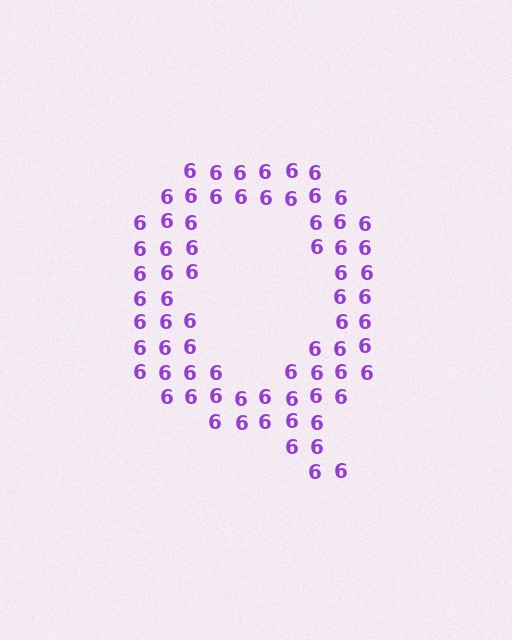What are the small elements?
The small elements are digit 6's.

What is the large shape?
The large shape is the letter Q.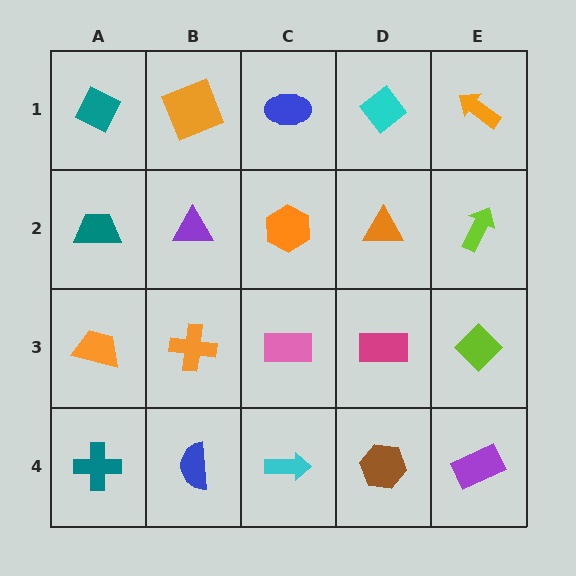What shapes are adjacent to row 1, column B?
A purple triangle (row 2, column B), a teal diamond (row 1, column A), a blue ellipse (row 1, column C).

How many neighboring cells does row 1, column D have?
3.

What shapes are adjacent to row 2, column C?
A blue ellipse (row 1, column C), a pink rectangle (row 3, column C), a purple triangle (row 2, column B), an orange triangle (row 2, column D).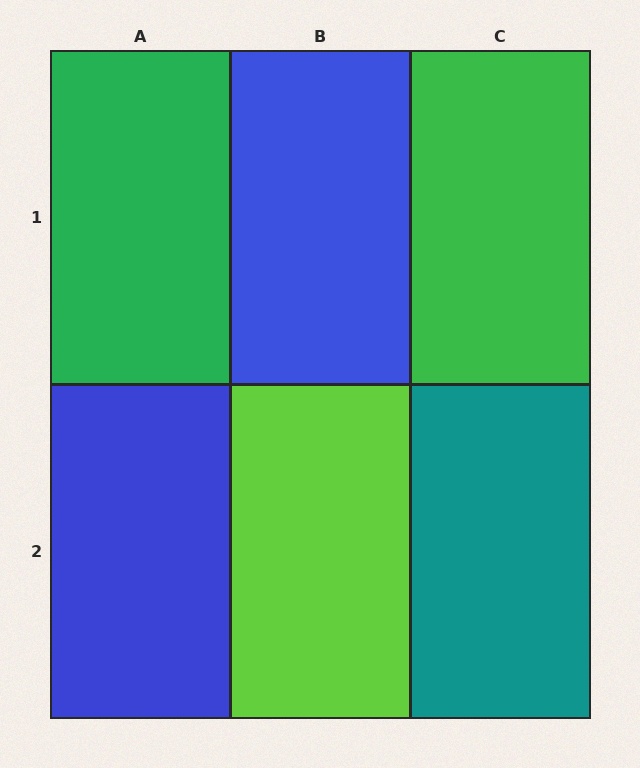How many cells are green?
2 cells are green.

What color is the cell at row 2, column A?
Blue.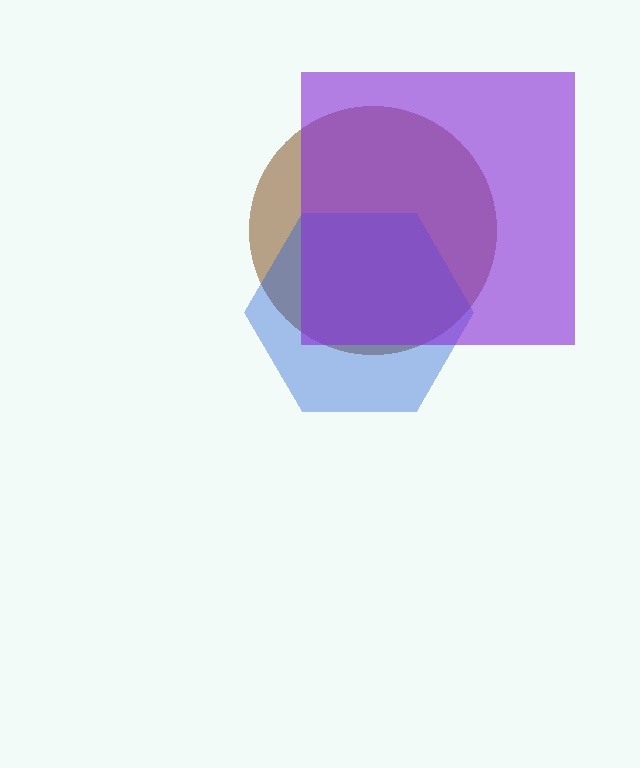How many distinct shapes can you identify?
There are 3 distinct shapes: a brown circle, a blue hexagon, a purple square.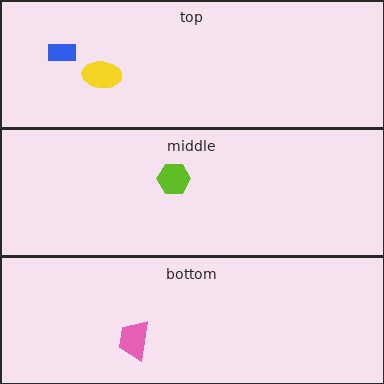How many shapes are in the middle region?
1.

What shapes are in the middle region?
The lime hexagon.